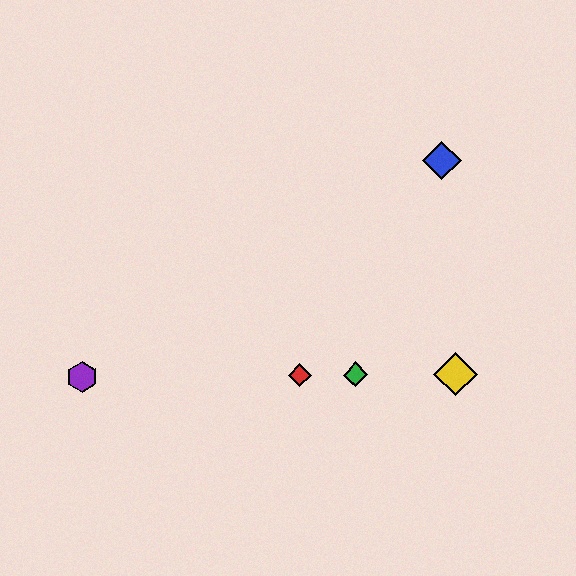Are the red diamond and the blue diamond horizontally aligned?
No, the red diamond is at y≈375 and the blue diamond is at y≈160.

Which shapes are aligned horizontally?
The red diamond, the green diamond, the yellow diamond, the purple hexagon are aligned horizontally.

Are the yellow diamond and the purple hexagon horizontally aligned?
Yes, both are at y≈374.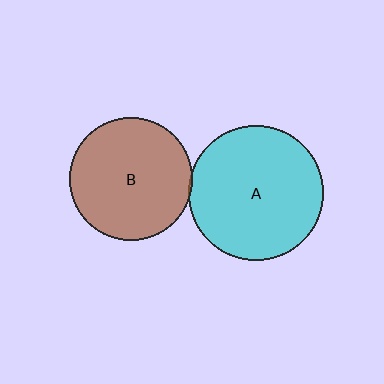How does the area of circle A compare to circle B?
Approximately 1.2 times.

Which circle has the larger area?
Circle A (cyan).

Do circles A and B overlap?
Yes.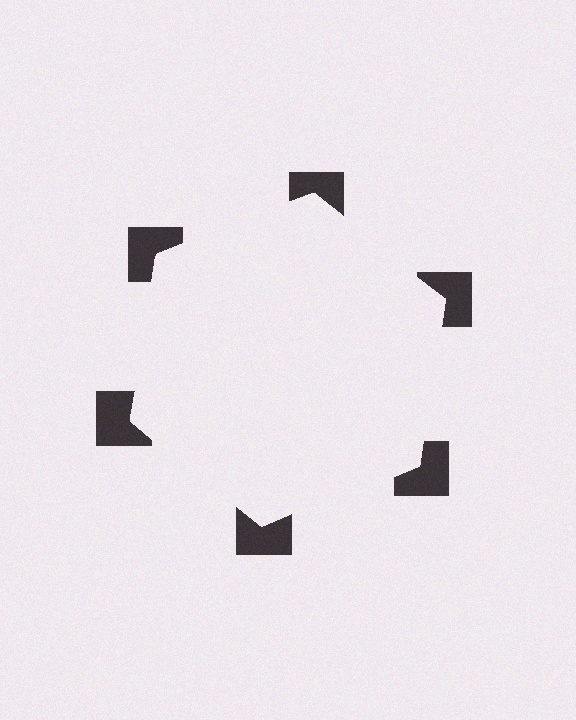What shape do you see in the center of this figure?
An illusory hexagon — its edges are inferred from the aligned wedge cuts in the notched squares, not physically drawn.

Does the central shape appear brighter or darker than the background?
It typically appears slightly brighter than the background, even though no actual brightness change is drawn.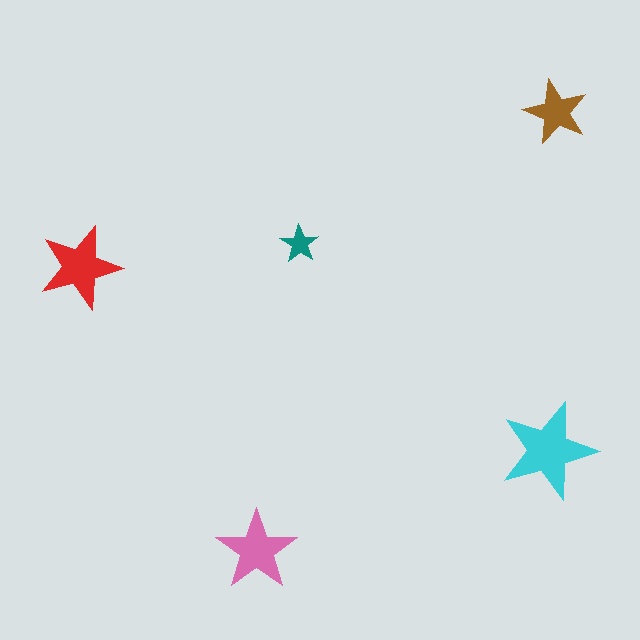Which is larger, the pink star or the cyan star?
The cyan one.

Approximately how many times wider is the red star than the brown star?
About 1.5 times wider.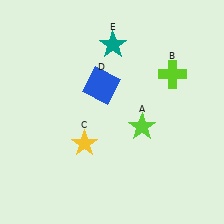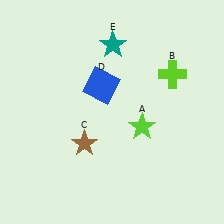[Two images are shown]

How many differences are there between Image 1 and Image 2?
There is 1 difference between the two images.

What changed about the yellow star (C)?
In Image 1, C is yellow. In Image 2, it changed to brown.